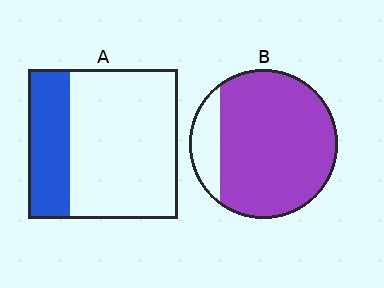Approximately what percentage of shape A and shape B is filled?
A is approximately 30% and B is approximately 85%.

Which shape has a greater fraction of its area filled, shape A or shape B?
Shape B.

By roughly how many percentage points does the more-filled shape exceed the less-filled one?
By roughly 55 percentage points (B over A).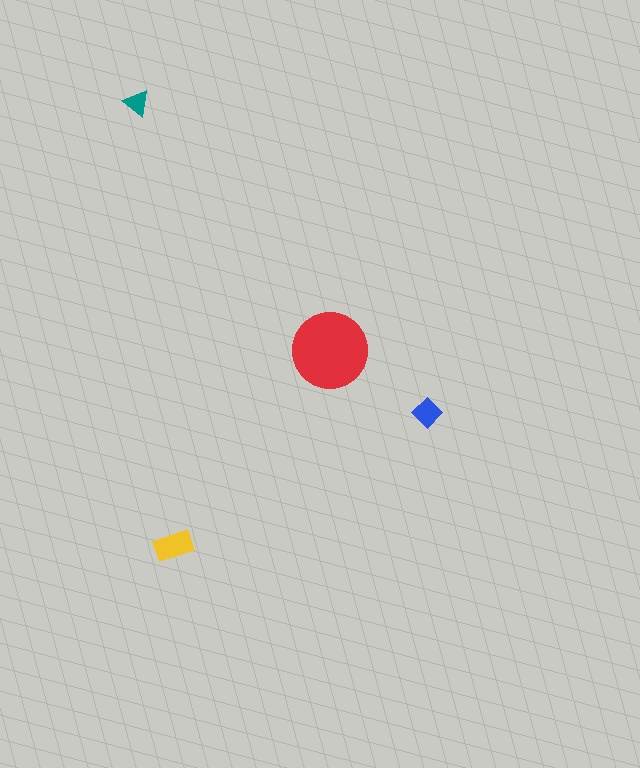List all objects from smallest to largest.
The teal triangle, the blue diamond, the yellow rectangle, the red circle.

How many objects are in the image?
There are 4 objects in the image.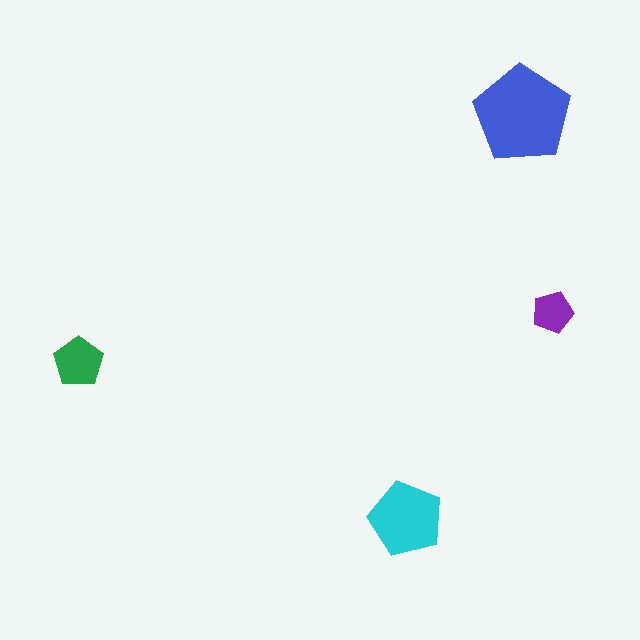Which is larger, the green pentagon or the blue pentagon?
The blue one.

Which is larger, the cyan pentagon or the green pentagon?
The cyan one.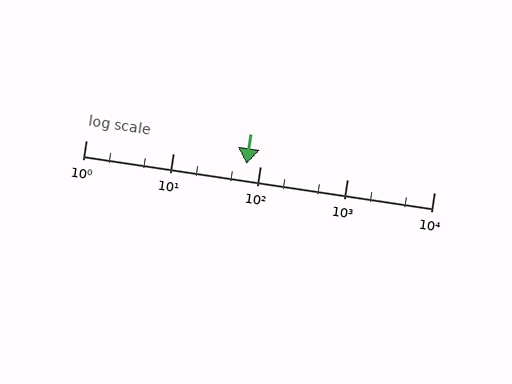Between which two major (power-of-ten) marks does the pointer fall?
The pointer is between 10 and 100.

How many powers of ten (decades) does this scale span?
The scale spans 4 decades, from 1 to 10000.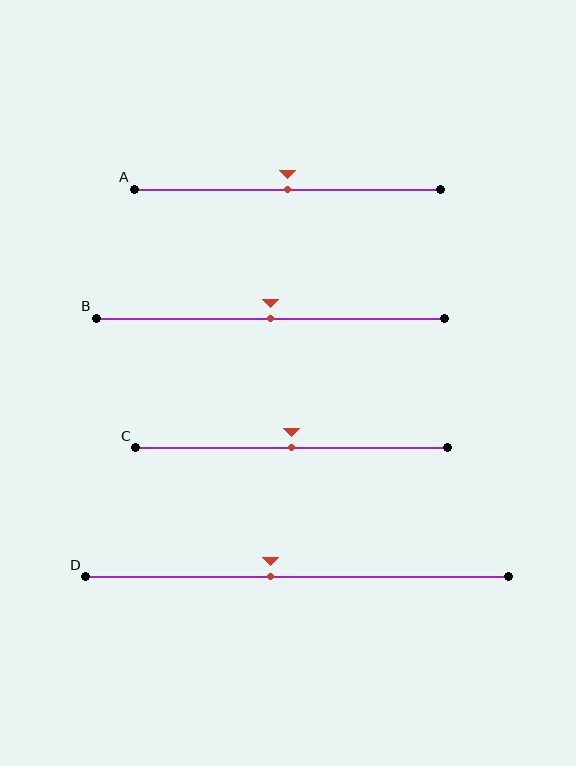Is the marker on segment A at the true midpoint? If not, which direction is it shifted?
Yes, the marker on segment A is at the true midpoint.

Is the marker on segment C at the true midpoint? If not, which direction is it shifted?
Yes, the marker on segment C is at the true midpoint.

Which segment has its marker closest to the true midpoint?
Segment A has its marker closest to the true midpoint.